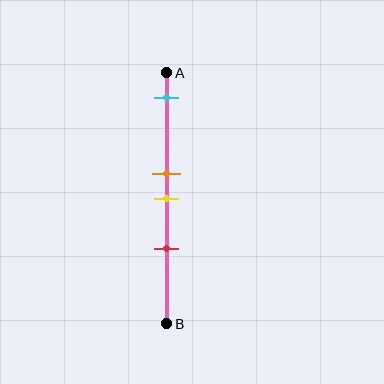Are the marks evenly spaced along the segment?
No, the marks are not evenly spaced.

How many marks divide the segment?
There are 4 marks dividing the segment.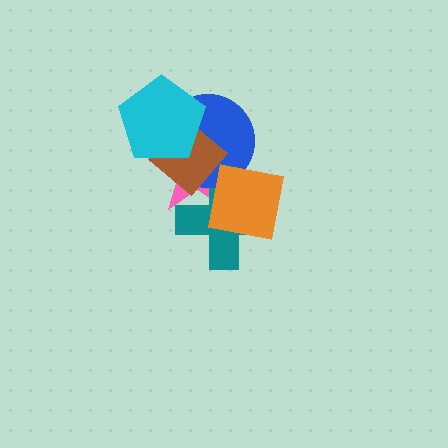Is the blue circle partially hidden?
Yes, it is partially covered by another shape.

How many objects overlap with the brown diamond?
3 objects overlap with the brown diamond.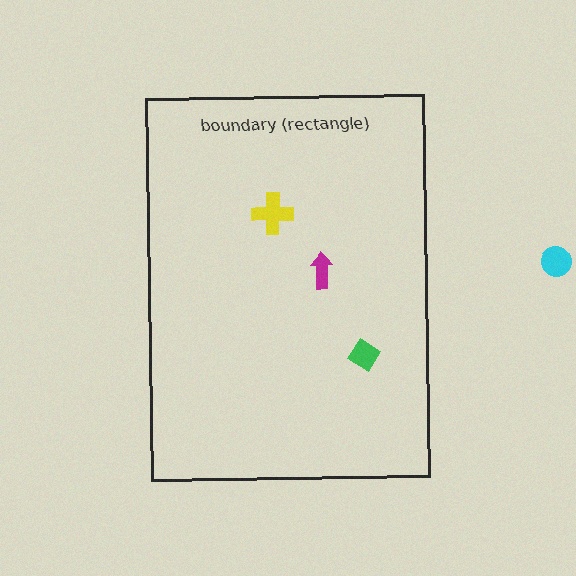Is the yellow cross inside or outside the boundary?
Inside.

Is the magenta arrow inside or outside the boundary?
Inside.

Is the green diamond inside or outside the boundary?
Inside.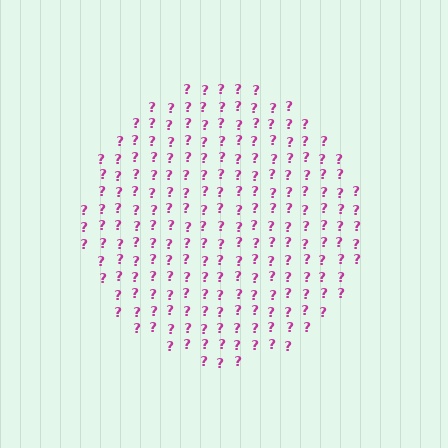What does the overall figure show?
The overall figure shows a circle.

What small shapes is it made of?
It is made of small question marks.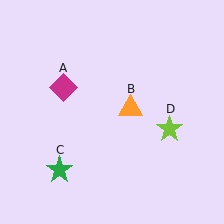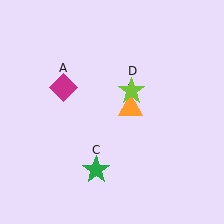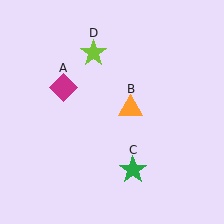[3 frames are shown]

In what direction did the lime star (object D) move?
The lime star (object D) moved up and to the left.